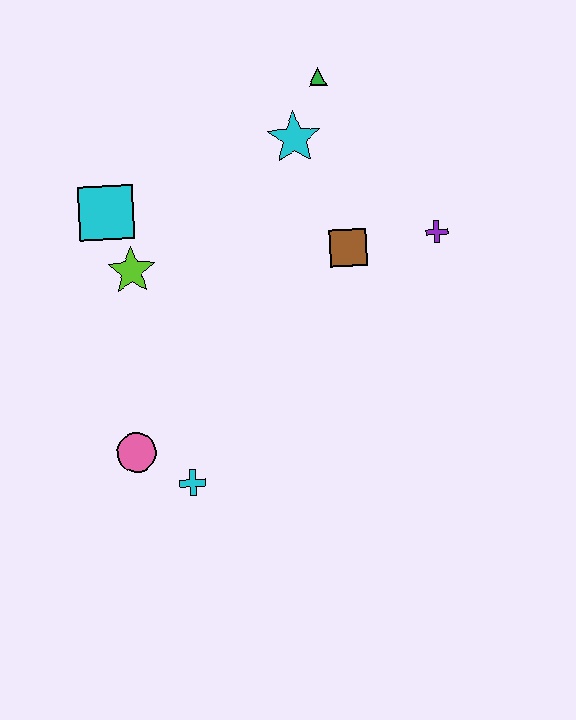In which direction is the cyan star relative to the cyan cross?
The cyan star is above the cyan cross.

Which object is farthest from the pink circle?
The green triangle is farthest from the pink circle.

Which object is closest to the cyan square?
The lime star is closest to the cyan square.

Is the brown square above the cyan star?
No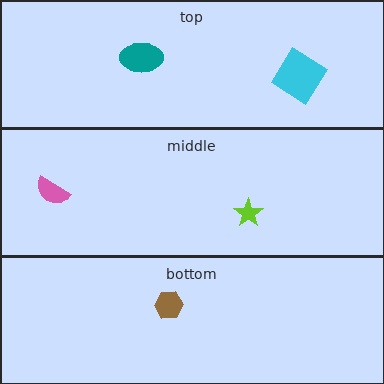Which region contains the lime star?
The middle region.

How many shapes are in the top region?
2.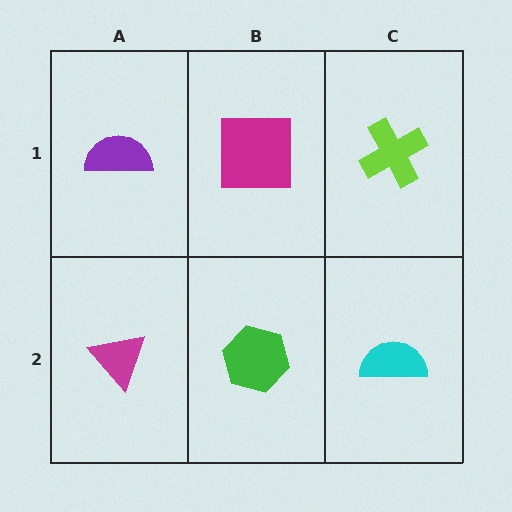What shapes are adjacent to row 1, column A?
A magenta triangle (row 2, column A), a magenta square (row 1, column B).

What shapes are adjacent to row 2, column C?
A lime cross (row 1, column C), a green hexagon (row 2, column B).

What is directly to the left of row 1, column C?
A magenta square.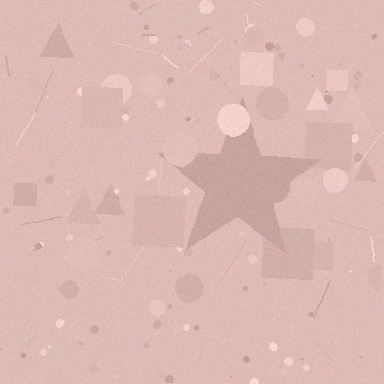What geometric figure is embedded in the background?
A star is embedded in the background.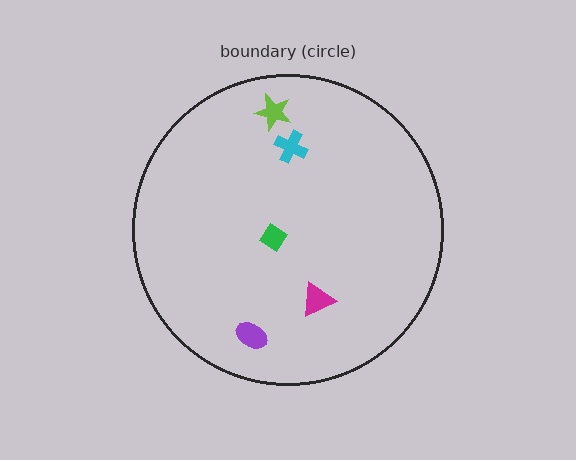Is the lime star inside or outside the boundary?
Inside.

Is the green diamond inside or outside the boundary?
Inside.